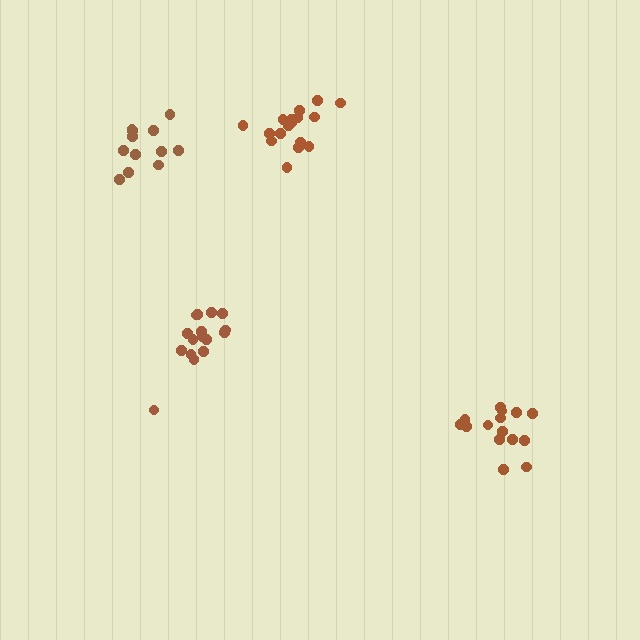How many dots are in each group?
Group 1: 16 dots, Group 2: 15 dots, Group 3: 17 dots, Group 4: 12 dots (60 total).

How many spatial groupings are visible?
There are 4 spatial groupings.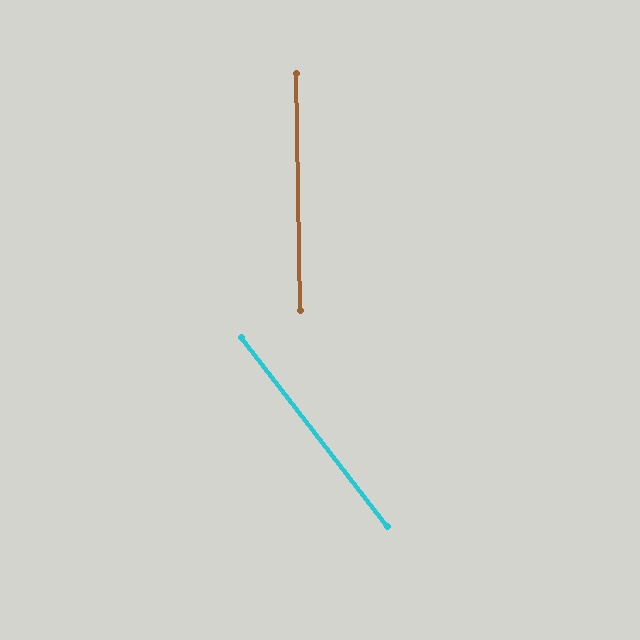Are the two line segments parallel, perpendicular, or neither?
Neither parallel nor perpendicular — they differ by about 37°.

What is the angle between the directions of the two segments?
Approximately 37 degrees.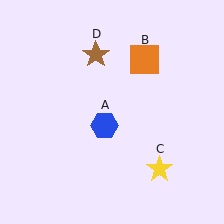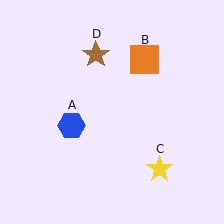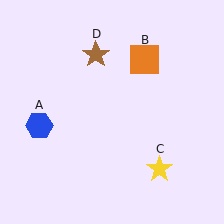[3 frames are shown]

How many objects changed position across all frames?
1 object changed position: blue hexagon (object A).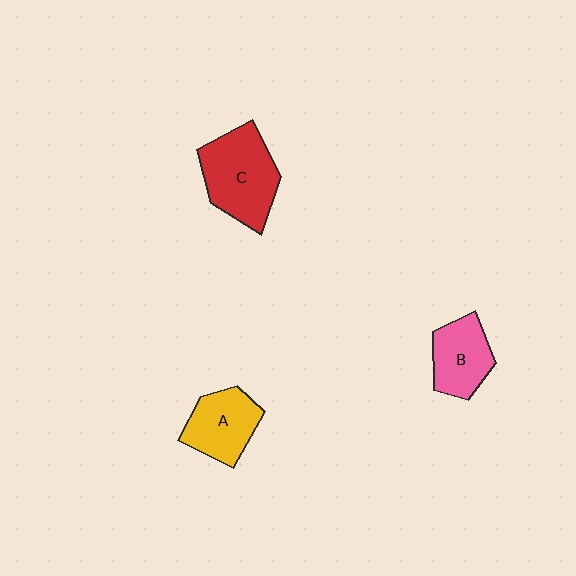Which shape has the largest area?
Shape C (red).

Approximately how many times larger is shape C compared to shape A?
Approximately 1.4 times.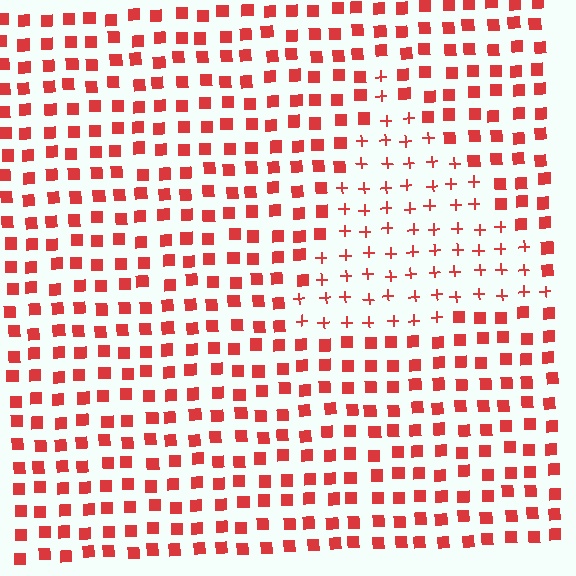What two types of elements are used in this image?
The image uses plus signs inside the triangle region and squares outside it.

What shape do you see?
I see a triangle.